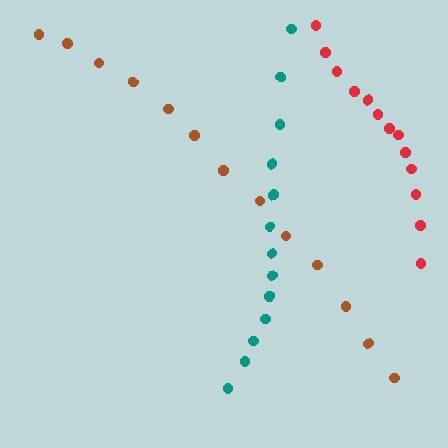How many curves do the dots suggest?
There are 3 distinct paths.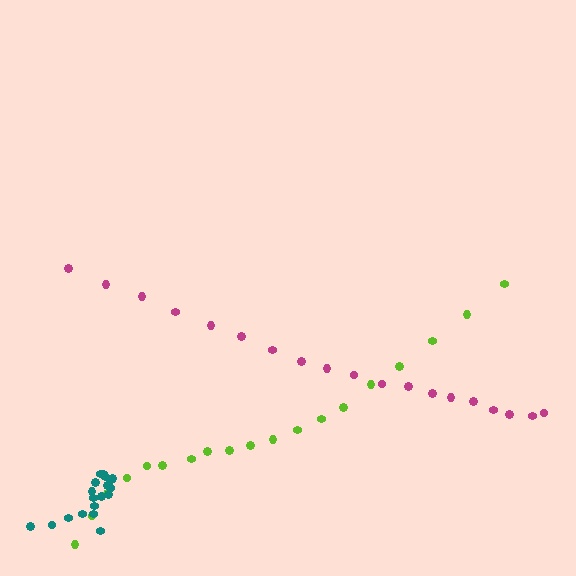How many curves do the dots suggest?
There are 3 distinct paths.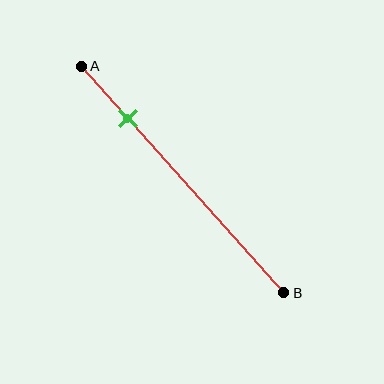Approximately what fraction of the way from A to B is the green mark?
The green mark is approximately 25% of the way from A to B.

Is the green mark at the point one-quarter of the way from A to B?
Yes, the mark is approximately at the one-quarter point.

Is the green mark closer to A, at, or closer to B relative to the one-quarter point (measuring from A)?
The green mark is approximately at the one-quarter point of segment AB.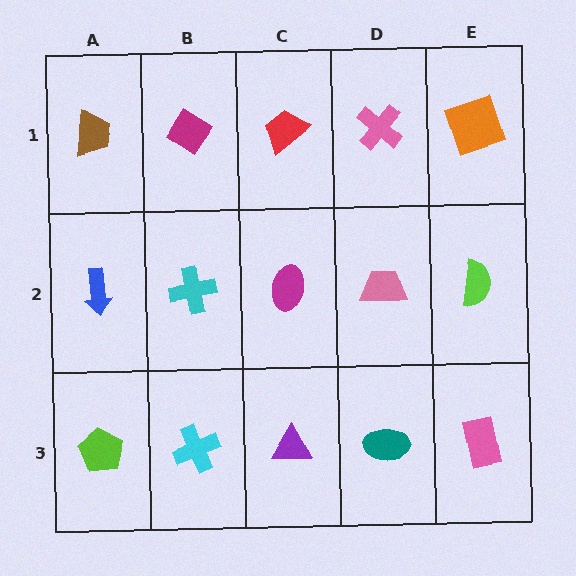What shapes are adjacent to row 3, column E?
A lime semicircle (row 2, column E), a teal ellipse (row 3, column D).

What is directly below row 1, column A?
A blue arrow.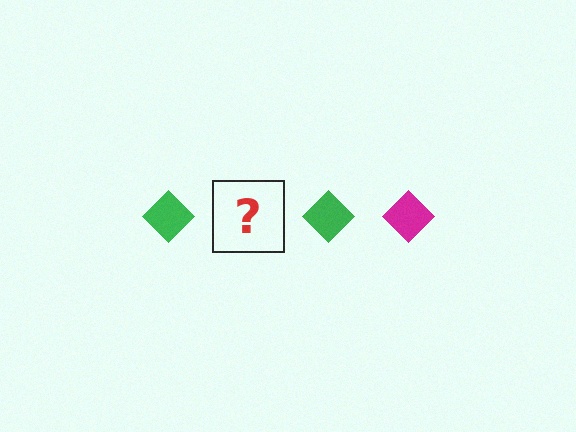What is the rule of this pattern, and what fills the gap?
The rule is that the pattern cycles through green, magenta diamonds. The gap should be filled with a magenta diamond.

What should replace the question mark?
The question mark should be replaced with a magenta diamond.